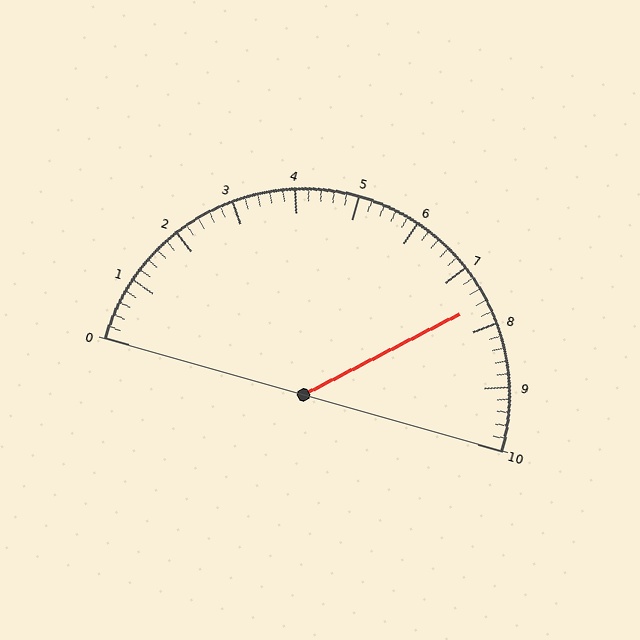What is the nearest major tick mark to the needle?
The nearest major tick mark is 8.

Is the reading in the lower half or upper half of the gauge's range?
The reading is in the upper half of the range (0 to 10).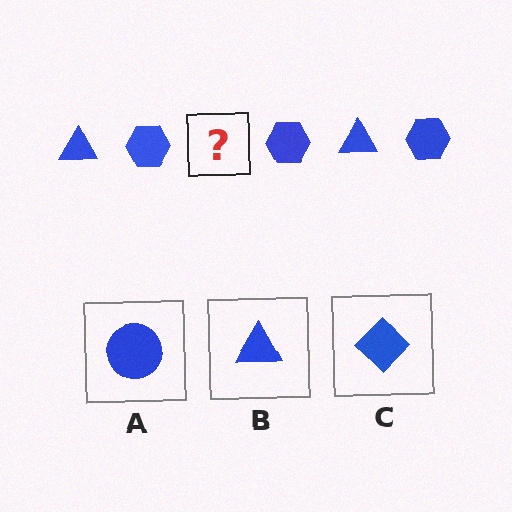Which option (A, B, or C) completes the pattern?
B.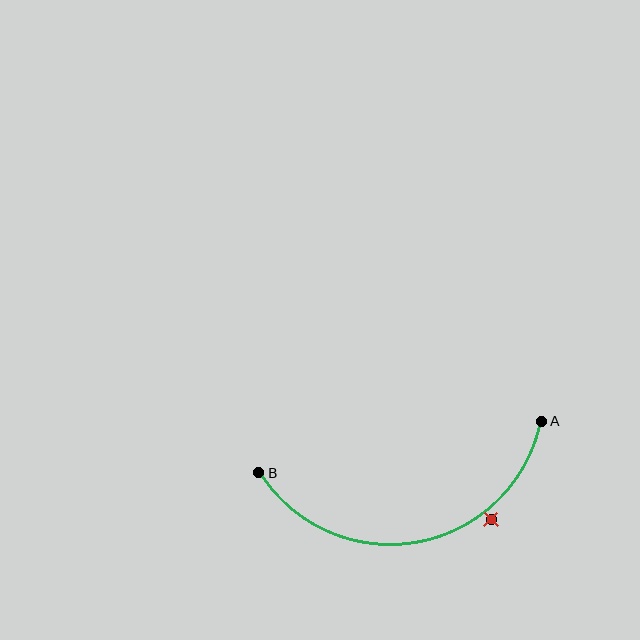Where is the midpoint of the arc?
The arc midpoint is the point on the curve farthest from the straight line joining A and B. It sits below that line.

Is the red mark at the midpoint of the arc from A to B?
No — the red mark does not lie on the arc at all. It sits slightly outside the curve.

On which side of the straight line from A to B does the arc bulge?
The arc bulges below the straight line connecting A and B.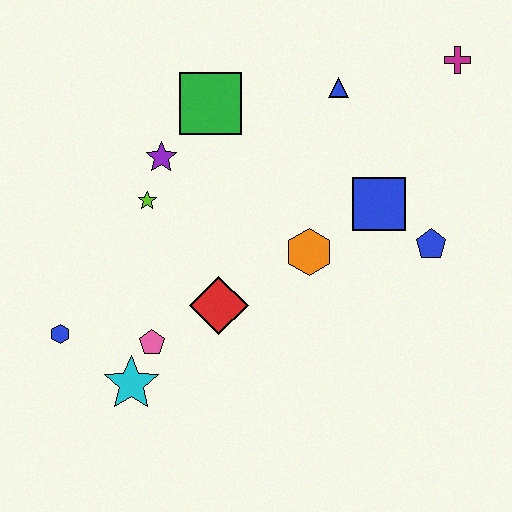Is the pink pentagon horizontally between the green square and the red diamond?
No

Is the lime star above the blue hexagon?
Yes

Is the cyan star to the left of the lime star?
Yes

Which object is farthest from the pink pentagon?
The magenta cross is farthest from the pink pentagon.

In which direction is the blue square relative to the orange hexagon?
The blue square is to the right of the orange hexagon.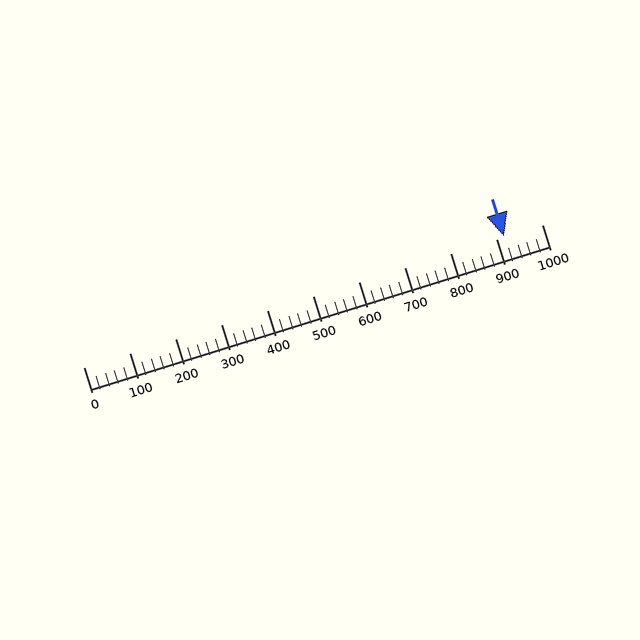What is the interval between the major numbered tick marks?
The major tick marks are spaced 100 units apart.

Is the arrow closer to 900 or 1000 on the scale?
The arrow is closer to 900.